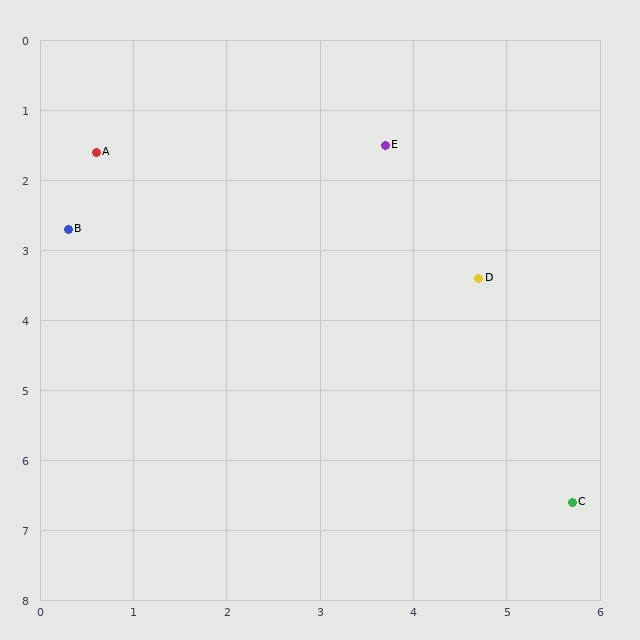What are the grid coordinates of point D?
Point D is at approximately (4.7, 3.4).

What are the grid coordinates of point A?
Point A is at approximately (0.6, 1.6).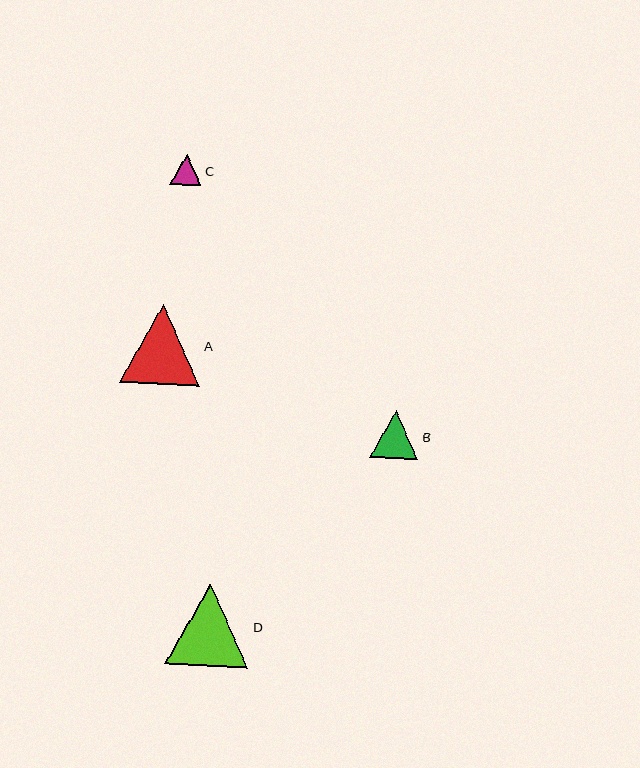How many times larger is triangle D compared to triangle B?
Triangle D is approximately 1.7 times the size of triangle B.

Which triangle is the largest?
Triangle D is the largest with a size of approximately 83 pixels.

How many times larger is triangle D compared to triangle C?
Triangle D is approximately 2.7 times the size of triangle C.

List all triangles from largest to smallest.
From largest to smallest: D, A, B, C.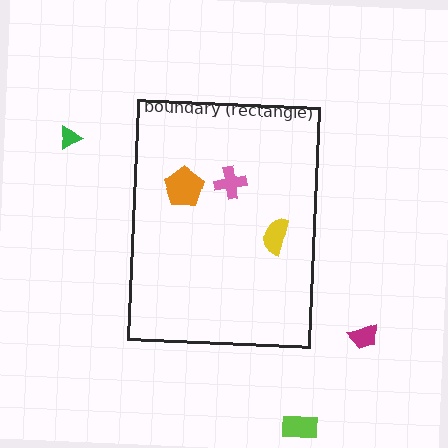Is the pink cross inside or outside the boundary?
Inside.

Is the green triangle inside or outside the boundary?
Outside.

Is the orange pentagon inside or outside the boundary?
Inside.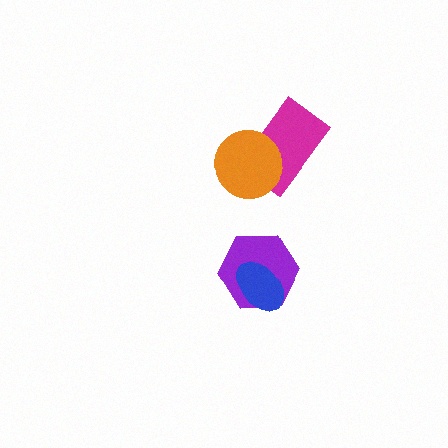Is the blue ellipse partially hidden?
No, no other shape covers it.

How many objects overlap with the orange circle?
1 object overlaps with the orange circle.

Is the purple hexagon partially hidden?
Yes, it is partially covered by another shape.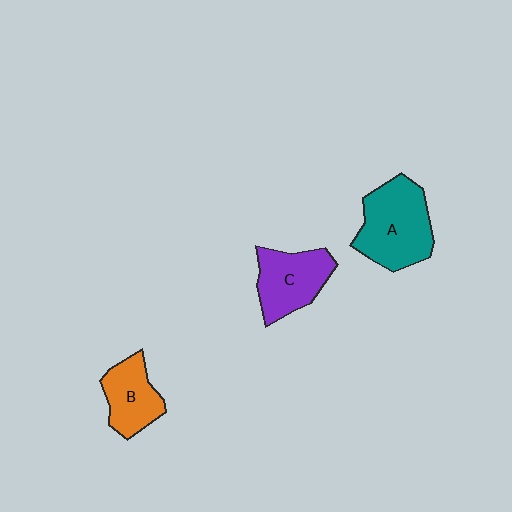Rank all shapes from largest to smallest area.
From largest to smallest: A (teal), C (purple), B (orange).